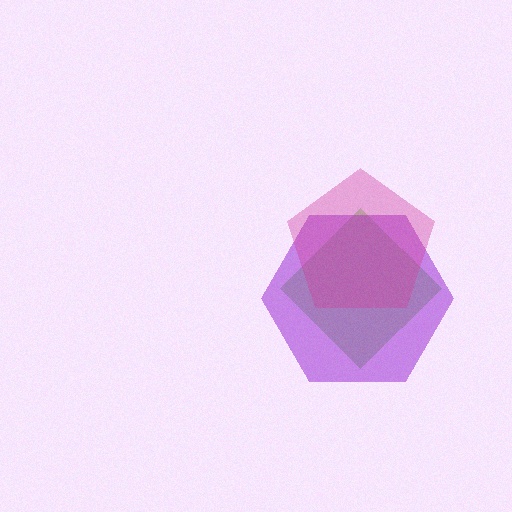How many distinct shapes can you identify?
There are 3 distinct shapes: a lime diamond, a purple hexagon, a magenta pentagon.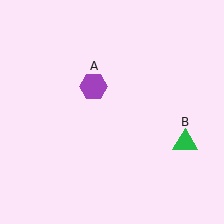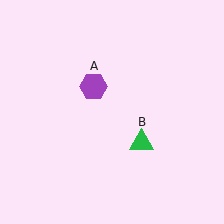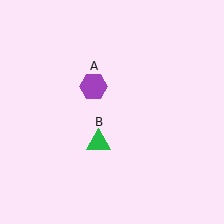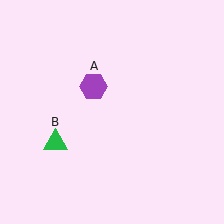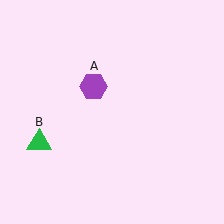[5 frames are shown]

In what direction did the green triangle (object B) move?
The green triangle (object B) moved left.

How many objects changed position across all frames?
1 object changed position: green triangle (object B).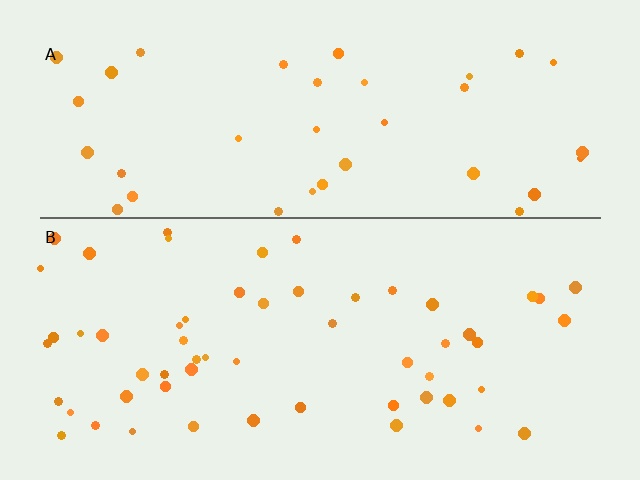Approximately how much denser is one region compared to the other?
Approximately 1.5× — region B over region A.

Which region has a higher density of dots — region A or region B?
B (the bottom).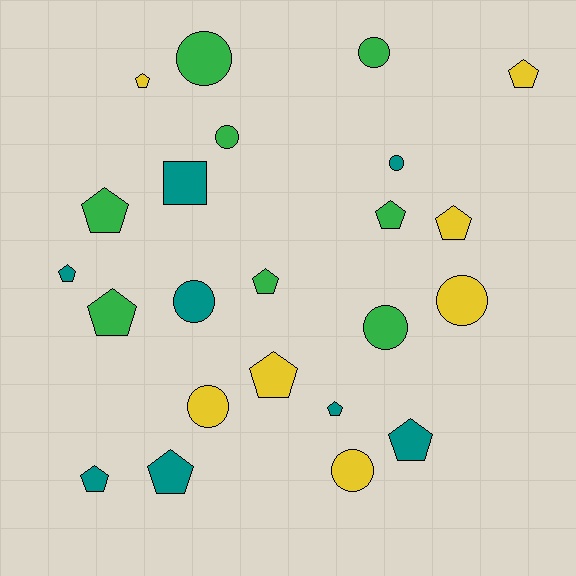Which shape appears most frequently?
Pentagon, with 13 objects.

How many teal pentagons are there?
There are 5 teal pentagons.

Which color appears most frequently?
Green, with 8 objects.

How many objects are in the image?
There are 23 objects.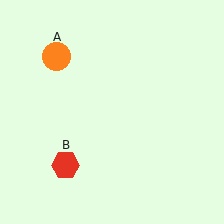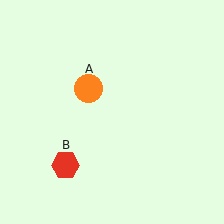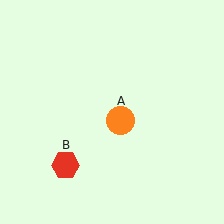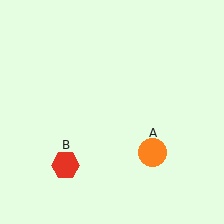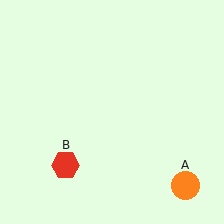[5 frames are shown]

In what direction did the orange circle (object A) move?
The orange circle (object A) moved down and to the right.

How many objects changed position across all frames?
1 object changed position: orange circle (object A).